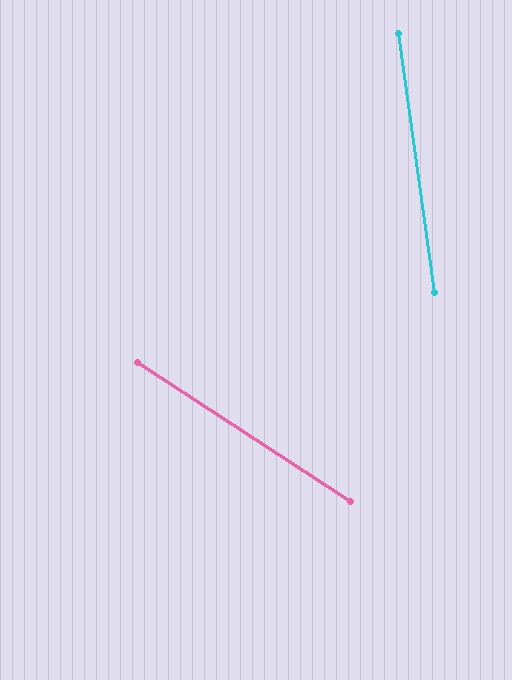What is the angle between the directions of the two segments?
Approximately 49 degrees.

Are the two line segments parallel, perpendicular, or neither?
Neither parallel nor perpendicular — they differ by about 49°.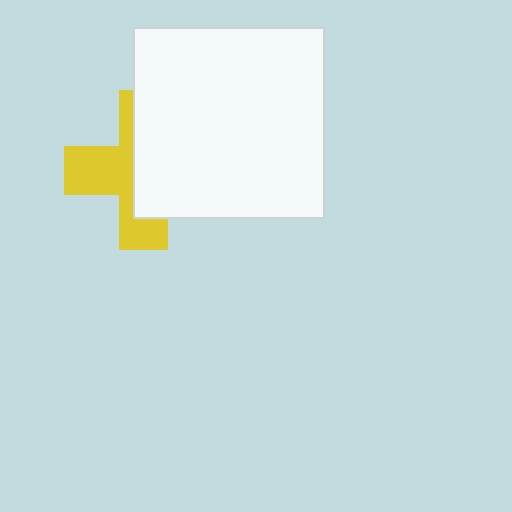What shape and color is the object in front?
The object in front is a white square.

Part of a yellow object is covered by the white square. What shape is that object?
It is a cross.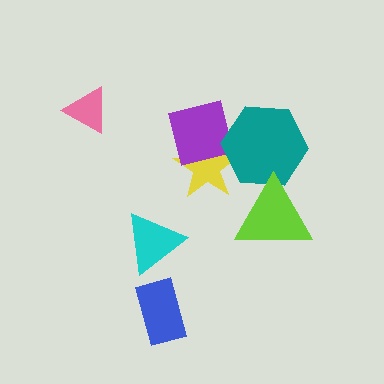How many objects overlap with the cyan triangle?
0 objects overlap with the cyan triangle.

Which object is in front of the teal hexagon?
The lime triangle is in front of the teal hexagon.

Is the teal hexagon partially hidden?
Yes, it is partially covered by another shape.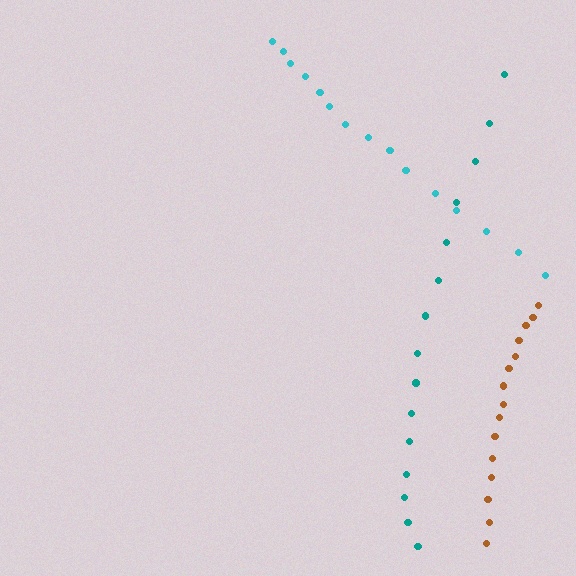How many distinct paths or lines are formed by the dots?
There are 3 distinct paths.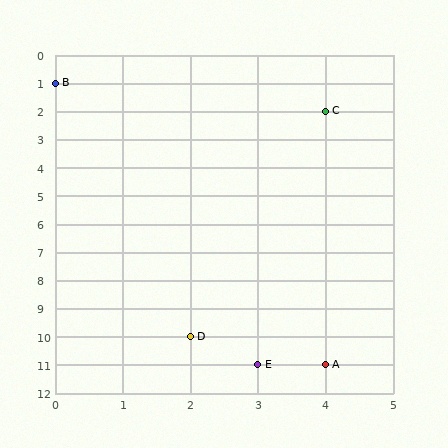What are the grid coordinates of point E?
Point E is at grid coordinates (3, 11).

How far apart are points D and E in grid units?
Points D and E are 1 column and 1 row apart (about 1.4 grid units diagonally).